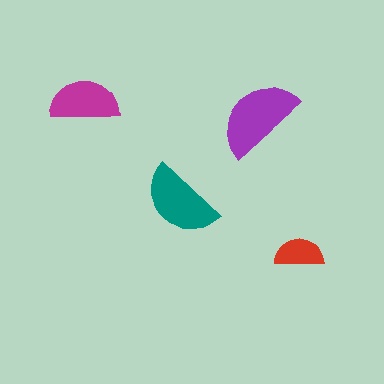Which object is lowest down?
The red semicircle is bottommost.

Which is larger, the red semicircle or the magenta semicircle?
The magenta one.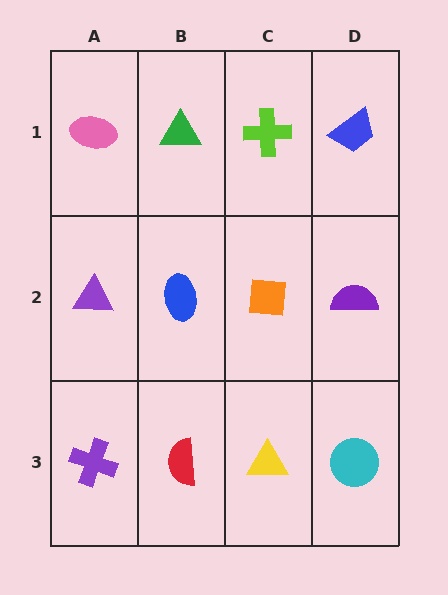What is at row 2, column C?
An orange square.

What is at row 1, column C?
A lime cross.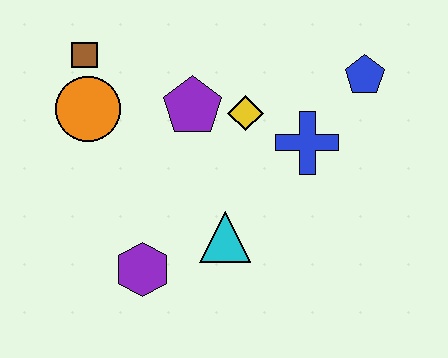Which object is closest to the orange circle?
The brown square is closest to the orange circle.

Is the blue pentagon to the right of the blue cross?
Yes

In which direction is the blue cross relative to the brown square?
The blue cross is to the right of the brown square.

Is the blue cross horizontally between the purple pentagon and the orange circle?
No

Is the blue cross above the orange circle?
No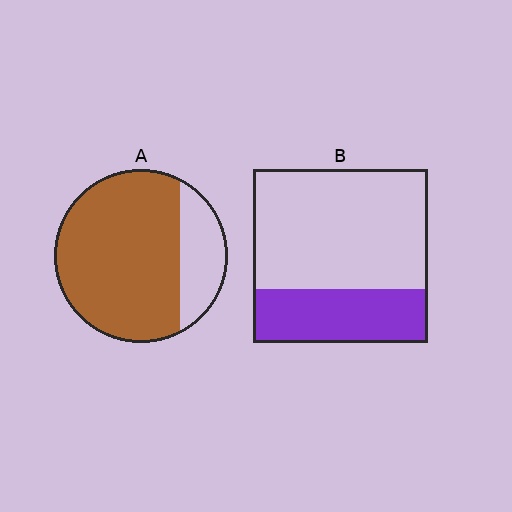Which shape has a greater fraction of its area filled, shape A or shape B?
Shape A.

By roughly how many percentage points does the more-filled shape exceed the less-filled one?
By roughly 45 percentage points (A over B).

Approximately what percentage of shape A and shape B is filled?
A is approximately 80% and B is approximately 30%.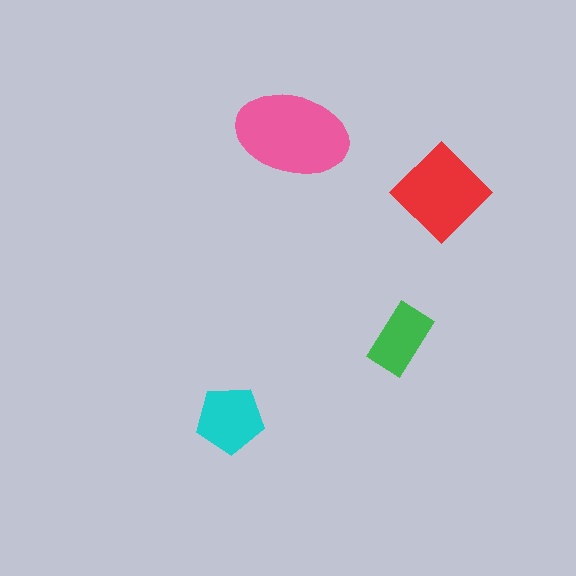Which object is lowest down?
The cyan pentagon is bottommost.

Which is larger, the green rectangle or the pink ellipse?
The pink ellipse.